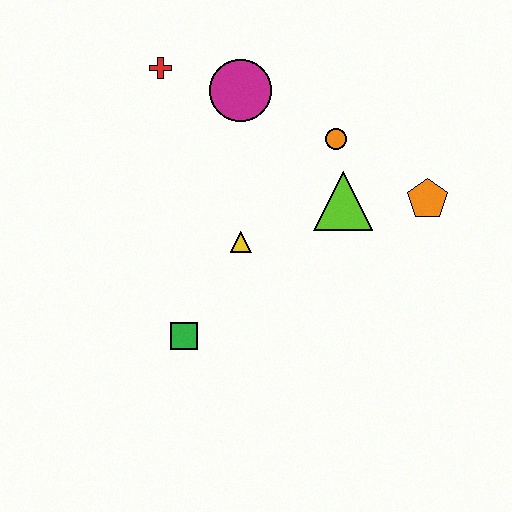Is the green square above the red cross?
No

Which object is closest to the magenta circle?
The red cross is closest to the magenta circle.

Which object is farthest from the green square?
The orange pentagon is farthest from the green square.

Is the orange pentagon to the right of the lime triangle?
Yes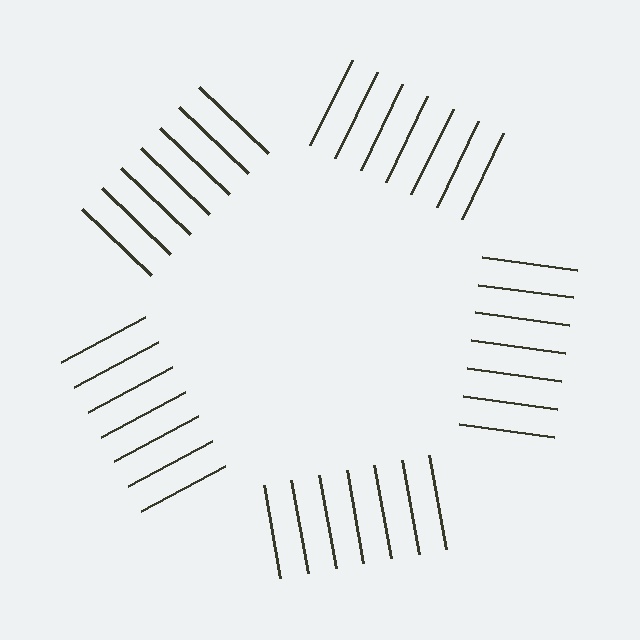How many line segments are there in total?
35 — 7 along each of the 5 edges.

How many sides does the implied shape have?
5 sides — the line-ends trace a pentagon.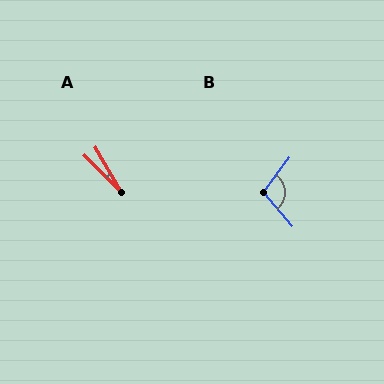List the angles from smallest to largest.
A (15°), B (104°).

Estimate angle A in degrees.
Approximately 15 degrees.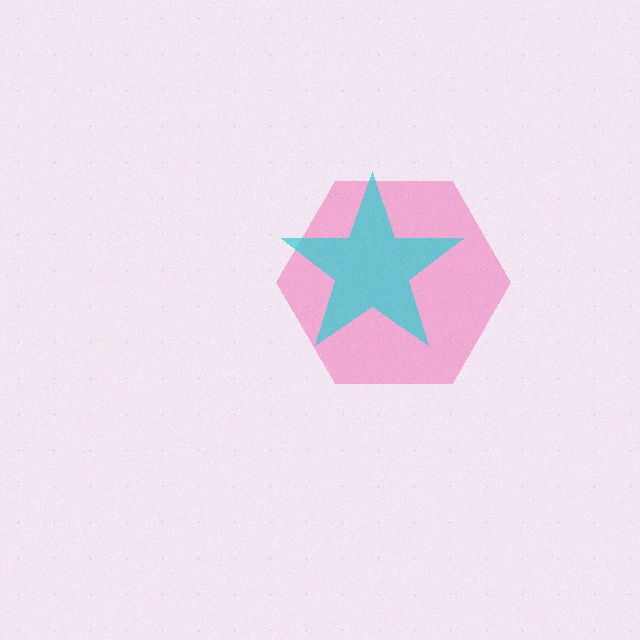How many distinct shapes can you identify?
There are 2 distinct shapes: a pink hexagon, a cyan star.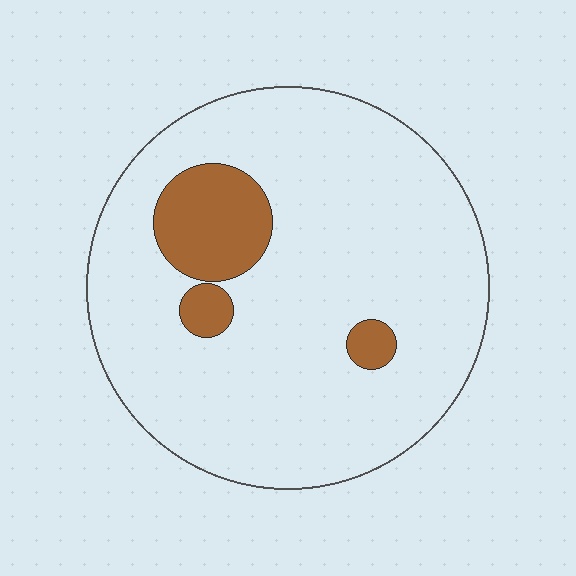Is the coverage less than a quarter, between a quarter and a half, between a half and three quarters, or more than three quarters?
Less than a quarter.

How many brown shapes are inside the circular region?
3.